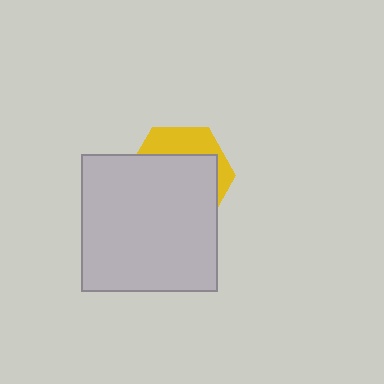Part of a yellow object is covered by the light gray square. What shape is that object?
It is a hexagon.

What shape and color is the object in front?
The object in front is a light gray square.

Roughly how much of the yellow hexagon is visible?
A small part of it is visible (roughly 30%).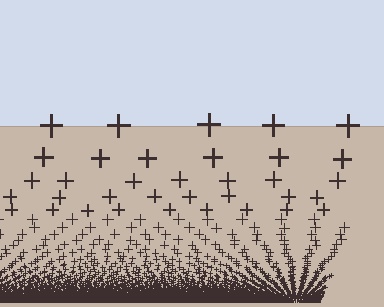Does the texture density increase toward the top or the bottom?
Density increases toward the bottom.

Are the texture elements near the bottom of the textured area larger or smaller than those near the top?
Smaller. The gradient is inverted — elements near the bottom are smaller and denser.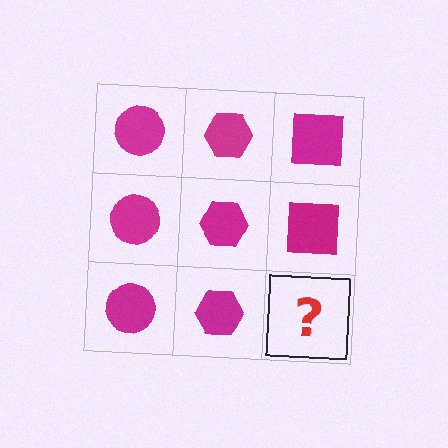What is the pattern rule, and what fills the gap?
The rule is that each column has a consistent shape. The gap should be filled with a magenta square.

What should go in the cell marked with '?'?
The missing cell should contain a magenta square.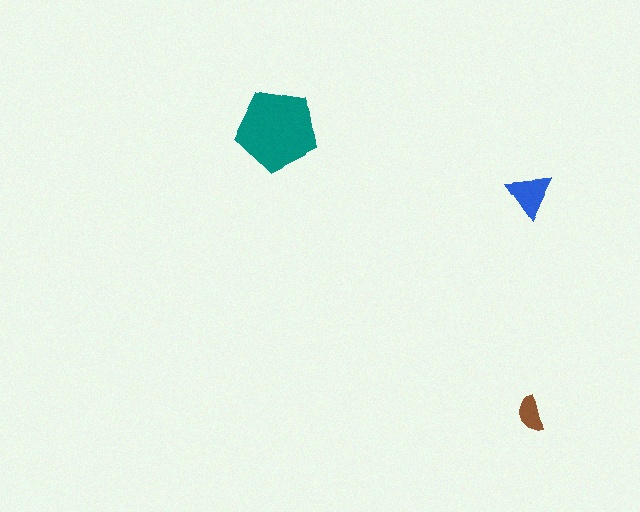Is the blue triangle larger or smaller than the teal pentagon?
Smaller.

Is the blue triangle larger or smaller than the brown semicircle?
Larger.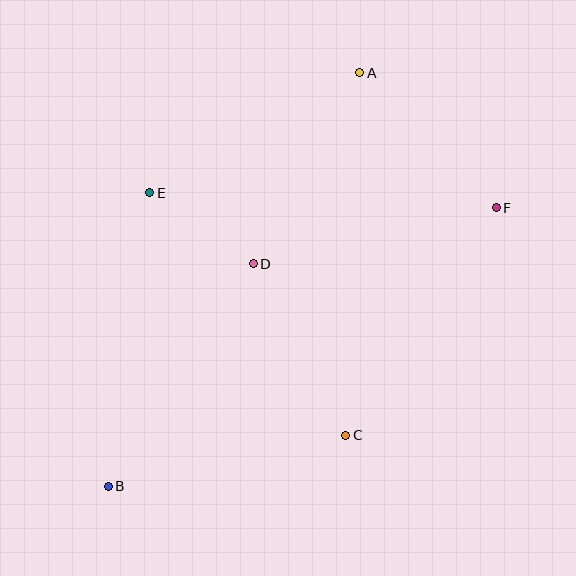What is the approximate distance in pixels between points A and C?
The distance between A and C is approximately 363 pixels.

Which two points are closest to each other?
Points D and E are closest to each other.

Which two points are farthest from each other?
Points A and B are farthest from each other.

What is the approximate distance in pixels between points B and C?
The distance between B and C is approximately 243 pixels.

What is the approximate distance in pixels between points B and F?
The distance between B and F is approximately 478 pixels.